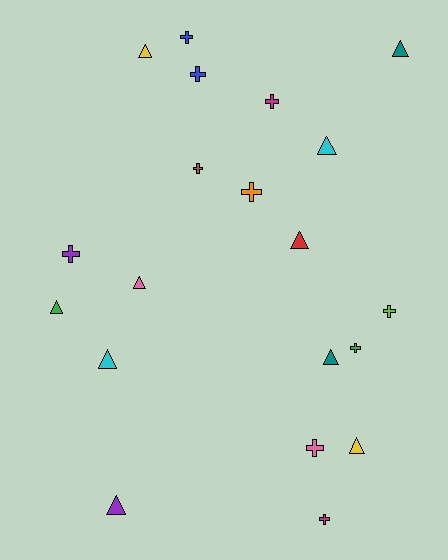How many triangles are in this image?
There are 10 triangles.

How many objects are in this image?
There are 20 objects.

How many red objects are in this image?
There is 1 red object.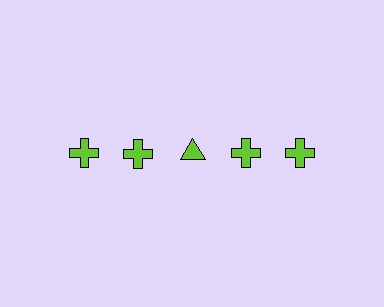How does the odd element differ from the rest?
It has a different shape: triangle instead of cross.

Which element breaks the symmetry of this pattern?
The lime triangle in the top row, center column breaks the symmetry. All other shapes are lime crosses.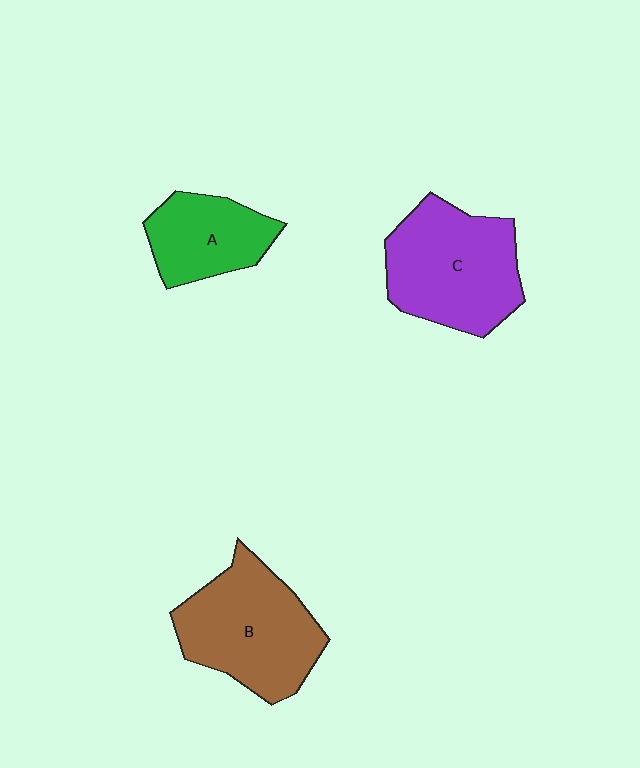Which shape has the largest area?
Shape B (brown).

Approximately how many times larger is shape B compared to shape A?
Approximately 1.6 times.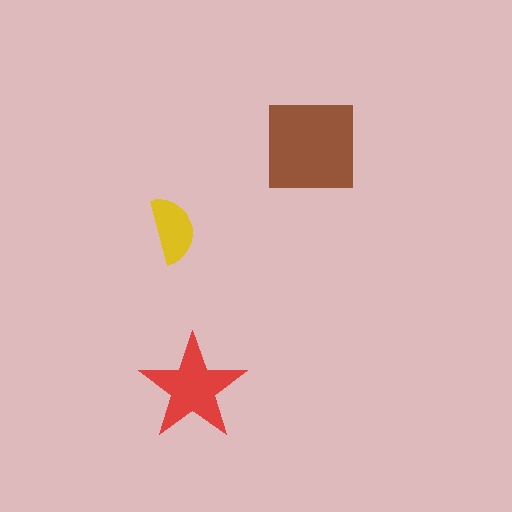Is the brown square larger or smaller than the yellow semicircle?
Larger.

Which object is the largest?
The brown square.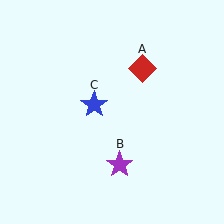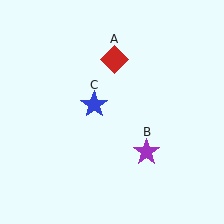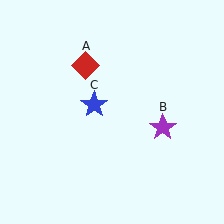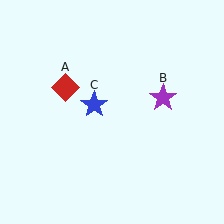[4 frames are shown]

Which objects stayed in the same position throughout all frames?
Blue star (object C) remained stationary.